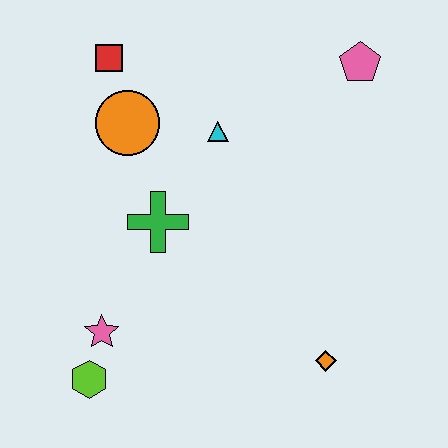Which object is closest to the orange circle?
The red square is closest to the orange circle.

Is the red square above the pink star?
Yes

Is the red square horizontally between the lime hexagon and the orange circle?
Yes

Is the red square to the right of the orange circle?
No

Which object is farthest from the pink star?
The pink pentagon is farthest from the pink star.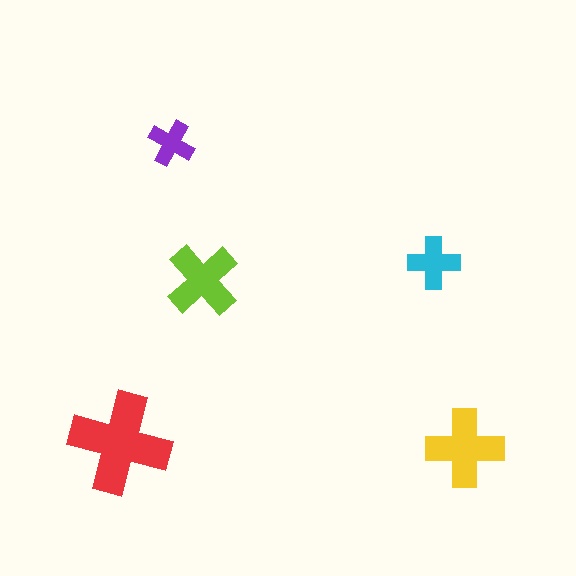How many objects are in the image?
There are 5 objects in the image.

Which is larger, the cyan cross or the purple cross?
The cyan one.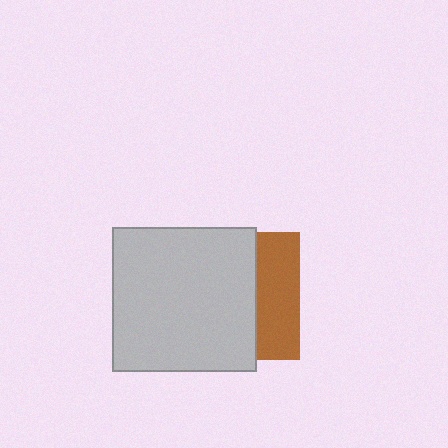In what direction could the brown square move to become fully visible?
The brown square could move right. That would shift it out from behind the light gray square entirely.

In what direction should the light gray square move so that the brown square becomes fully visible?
The light gray square should move left. That is the shortest direction to clear the overlap and leave the brown square fully visible.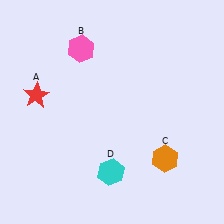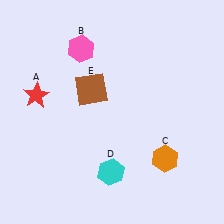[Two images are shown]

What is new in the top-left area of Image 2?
A brown square (E) was added in the top-left area of Image 2.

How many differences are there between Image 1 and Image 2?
There is 1 difference between the two images.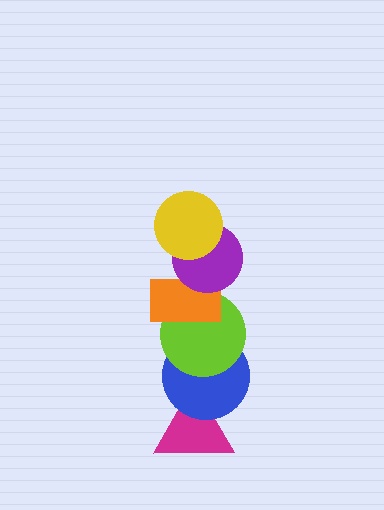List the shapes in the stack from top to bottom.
From top to bottom: the yellow circle, the purple circle, the orange rectangle, the lime circle, the blue circle, the magenta triangle.